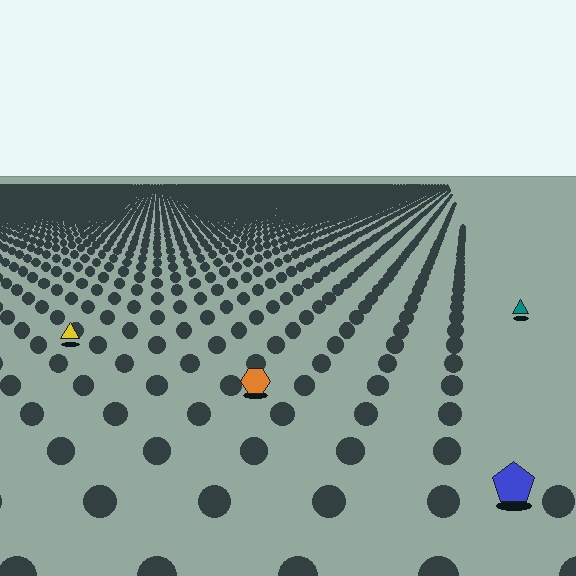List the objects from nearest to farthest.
From nearest to farthest: the blue pentagon, the orange hexagon, the yellow triangle, the teal triangle.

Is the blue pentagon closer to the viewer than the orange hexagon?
Yes. The blue pentagon is closer — you can tell from the texture gradient: the ground texture is coarser near it.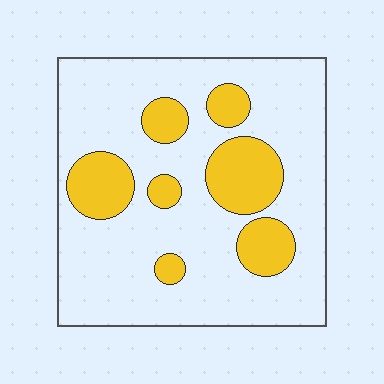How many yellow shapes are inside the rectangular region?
7.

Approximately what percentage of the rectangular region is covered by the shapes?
Approximately 25%.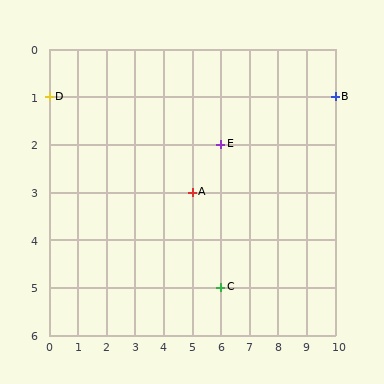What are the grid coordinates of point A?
Point A is at grid coordinates (5, 3).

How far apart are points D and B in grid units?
Points D and B are 10 columns apart.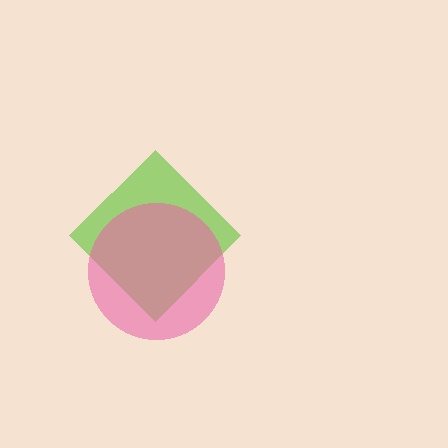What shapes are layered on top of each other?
The layered shapes are: a lime diamond, a pink circle.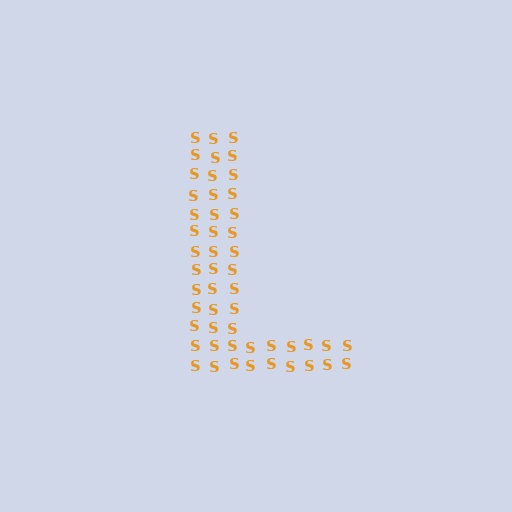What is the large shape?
The large shape is the letter L.